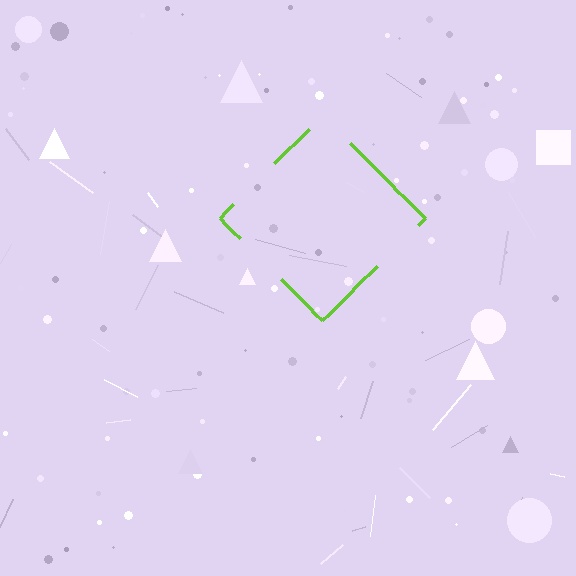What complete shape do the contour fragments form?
The contour fragments form a diamond.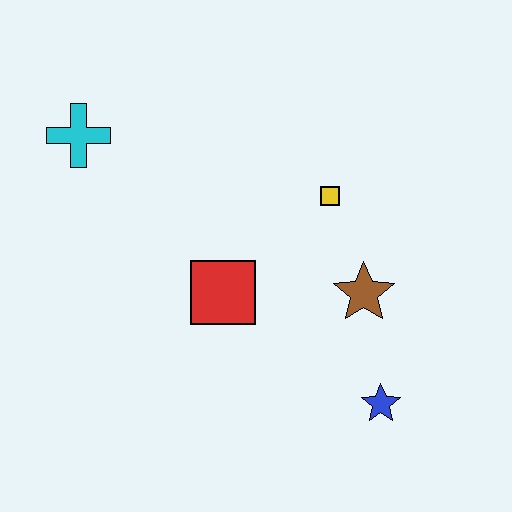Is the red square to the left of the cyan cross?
No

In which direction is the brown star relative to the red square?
The brown star is to the right of the red square.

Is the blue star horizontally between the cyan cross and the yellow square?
No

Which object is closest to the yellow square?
The brown star is closest to the yellow square.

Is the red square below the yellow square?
Yes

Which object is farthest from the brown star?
The cyan cross is farthest from the brown star.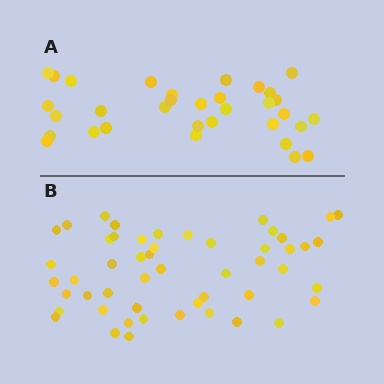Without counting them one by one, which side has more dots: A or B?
Region B (the bottom region) has more dots.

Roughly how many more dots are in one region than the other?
Region B has approximately 20 more dots than region A.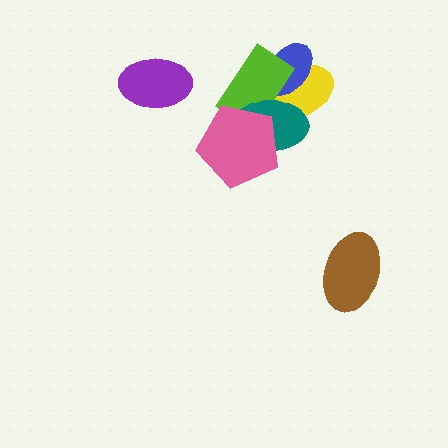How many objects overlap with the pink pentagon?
2 objects overlap with the pink pentagon.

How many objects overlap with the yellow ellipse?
3 objects overlap with the yellow ellipse.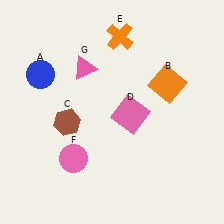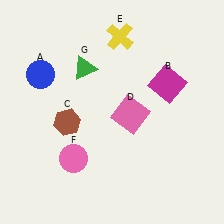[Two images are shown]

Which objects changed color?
B changed from orange to magenta. E changed from orange to yellow. G changed from pink to green.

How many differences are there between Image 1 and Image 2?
There are 3 differences between the two images.